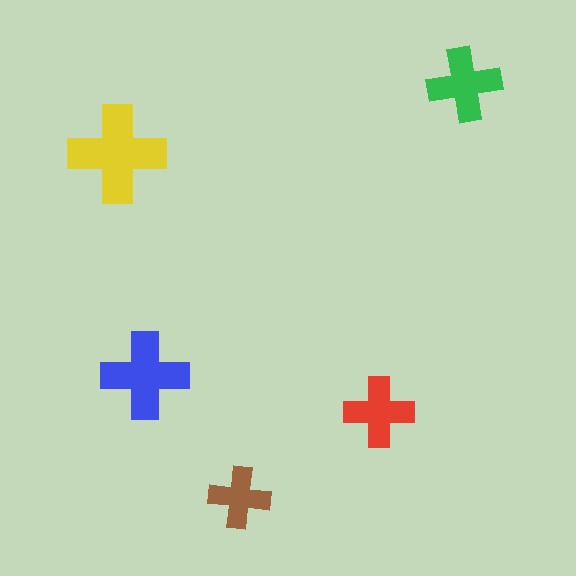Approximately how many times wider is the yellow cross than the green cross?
About 1.5 times wider.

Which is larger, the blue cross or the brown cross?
The blue one.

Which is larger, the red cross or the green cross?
The green one.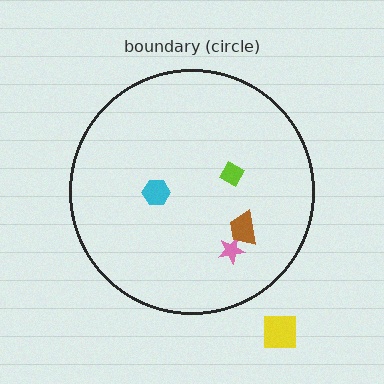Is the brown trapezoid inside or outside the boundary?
Inside.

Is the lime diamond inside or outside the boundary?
Inside.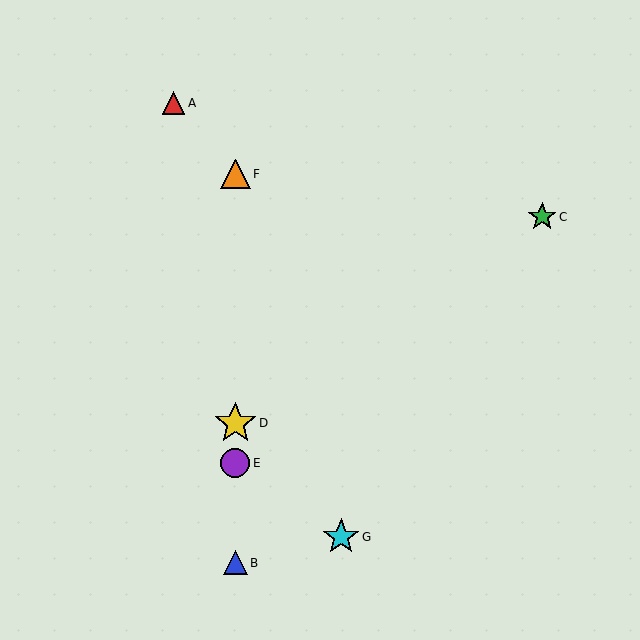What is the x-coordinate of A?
Object A is at x≈173.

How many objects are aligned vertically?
4 objects (B, D, E, F) are aligned vertically.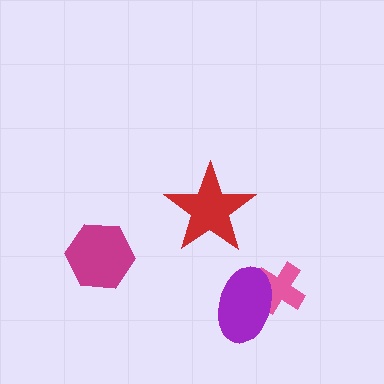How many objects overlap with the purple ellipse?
1 object overlaps with the purple ellipse.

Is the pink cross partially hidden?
Yes, it is partially covered by another shape.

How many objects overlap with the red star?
0 objects overlap with the red star.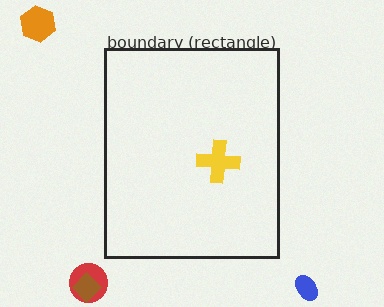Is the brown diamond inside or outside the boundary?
Outside.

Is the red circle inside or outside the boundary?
Outside.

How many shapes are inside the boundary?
1 inside, 4 outside.